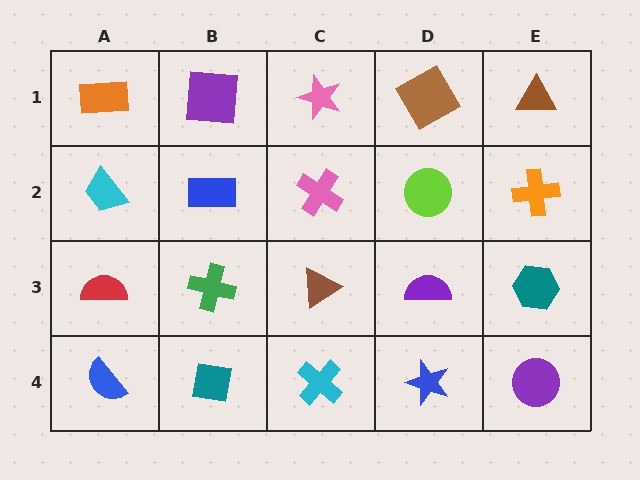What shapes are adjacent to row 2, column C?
A pink star (row 1, column C), a brown triangle (row 3, column C), a blue rectangle (row 2, column B), a lime circle (row 2, column D).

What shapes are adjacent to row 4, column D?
A purple semicircle (row 3, column D), a cyan cross (row 4, column C), a purple circle (row 4, column E).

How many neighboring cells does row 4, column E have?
2.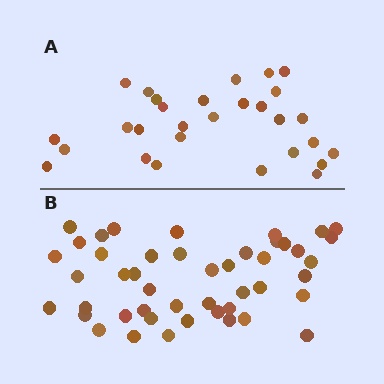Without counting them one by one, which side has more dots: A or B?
Region B (the bottom region) has more dots.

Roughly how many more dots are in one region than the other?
Region B has approximately 15 more dots than region A.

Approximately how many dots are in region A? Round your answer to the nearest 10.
About 30 dots. (The exact count is 29, which rounds to 30.)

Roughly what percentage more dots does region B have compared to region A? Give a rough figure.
About 60% more.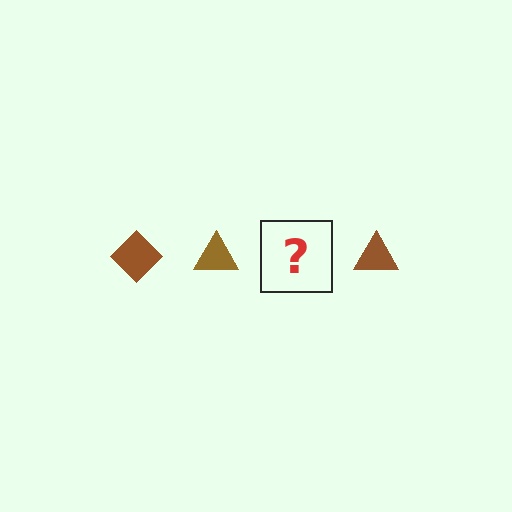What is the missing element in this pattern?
The missing element is a brown diamond.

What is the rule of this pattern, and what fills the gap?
The rule is that the pattern cycles through diamond, triangle shapes in brown. The gap should be filled with a brown diamond.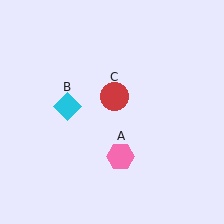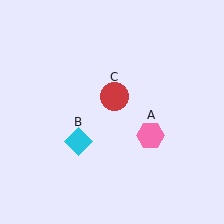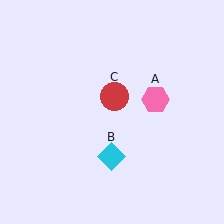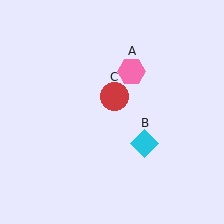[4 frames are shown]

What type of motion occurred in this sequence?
The pink hexagon (object A), cyan diamond (object B) rotated counterclockwise around the center of the scene.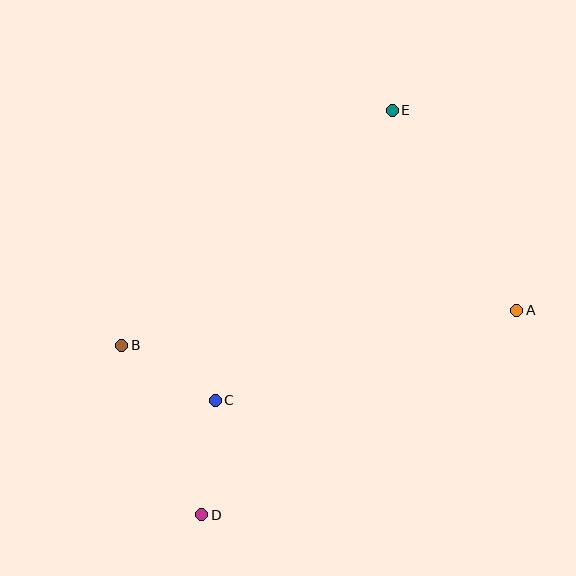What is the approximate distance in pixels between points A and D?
The distance between A and D is approximately 376 pixels.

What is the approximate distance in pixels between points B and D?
The distance between B and D is approximately 187 pixels.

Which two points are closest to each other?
Points B and C are closest to each other.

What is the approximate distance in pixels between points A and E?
The distance between A and E is approximately 236 pixels.